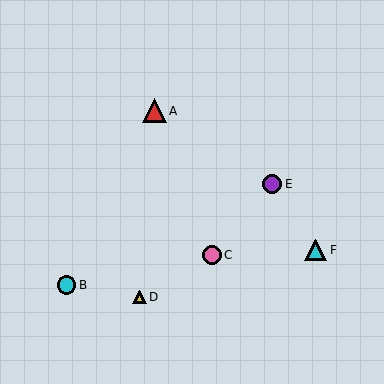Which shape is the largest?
The red triangle (labeled A) is the largest.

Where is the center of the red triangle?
The center of the red triangle is at (155, 111).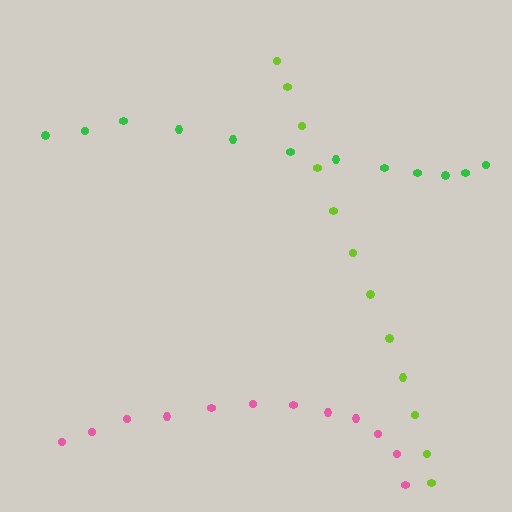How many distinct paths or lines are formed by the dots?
There are 3 distinct paths.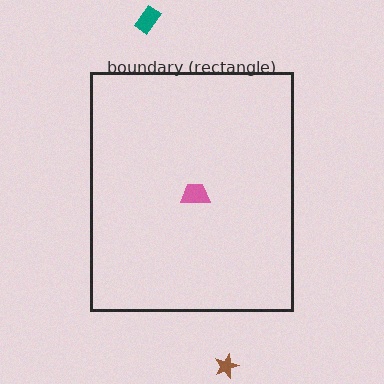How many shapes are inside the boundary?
1 inside, 2 outside.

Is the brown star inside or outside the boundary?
Outside.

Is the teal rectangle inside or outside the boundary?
Outside.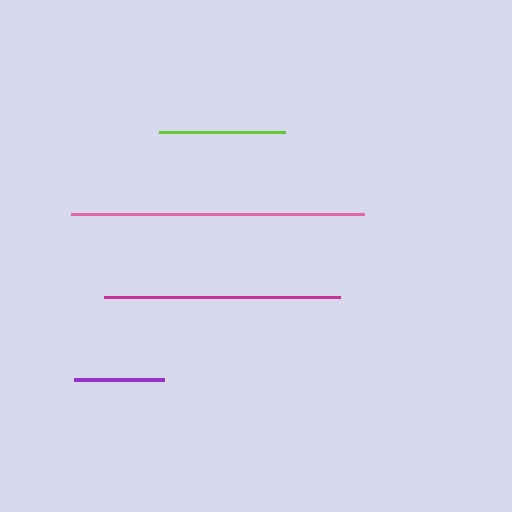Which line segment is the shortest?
The purple line is the shortest at approximately 89 pixels.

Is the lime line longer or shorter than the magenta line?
The magenta line is longer than the lime line.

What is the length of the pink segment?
The pink segment is approximately 293 pixels long.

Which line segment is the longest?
The pink line is the longest at approximately 293 pixels.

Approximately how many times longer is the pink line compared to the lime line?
The pink line is approximately 2.3 times the length of the lime line.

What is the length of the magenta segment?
The magenta segment is approximately 236 pixels long.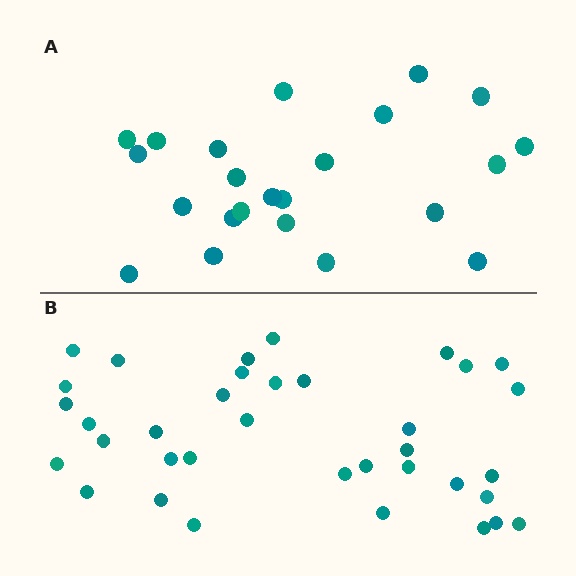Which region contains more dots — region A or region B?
Region B (the bottom region) has more dots.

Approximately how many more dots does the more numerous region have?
Region B has approximately 15 more dots than region A.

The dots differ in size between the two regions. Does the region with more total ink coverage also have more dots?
No. Region A has more total ink coverage because its dots are larger, but region B actually contains more individual dots. Total area can be misleading — the number of items is what matters here.